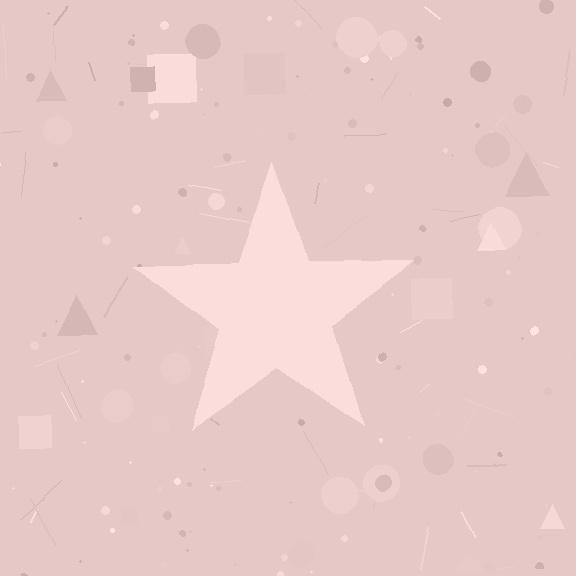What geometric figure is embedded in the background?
A star is embedded in the background.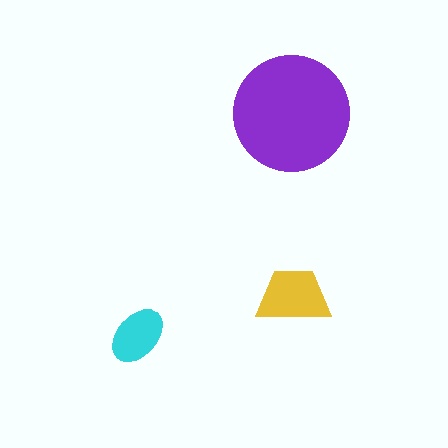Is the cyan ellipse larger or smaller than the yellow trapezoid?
Smaller.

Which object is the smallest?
The cyan ellipse.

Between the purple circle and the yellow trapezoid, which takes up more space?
The purple circle.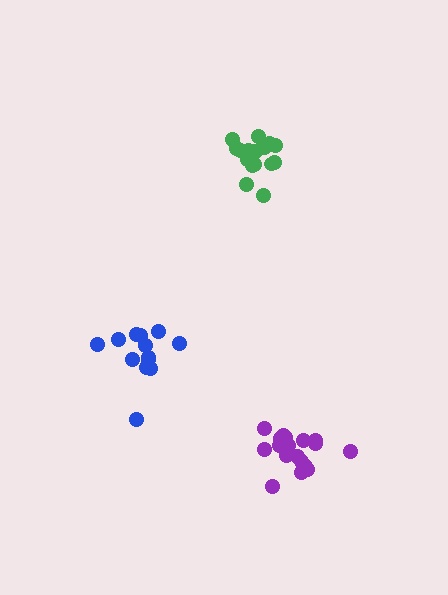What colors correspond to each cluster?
The clusters are colored: purple, green, blue.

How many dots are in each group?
Group 1: 19 dots, Group 2: 17 dots, Group 3: 13 dots (49 total).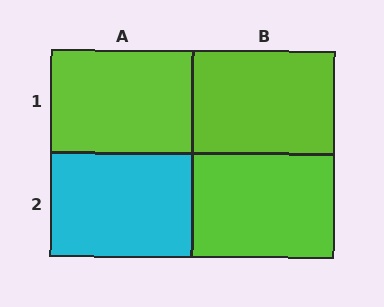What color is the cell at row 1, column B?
Lime.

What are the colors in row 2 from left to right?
Cyan, lime.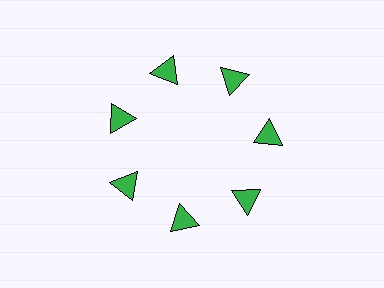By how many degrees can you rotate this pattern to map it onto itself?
The pattern maps onto itself every 51 degrees of rotation.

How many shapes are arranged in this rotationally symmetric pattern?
There are 7 shapes, arranged in 7 groups of 1.